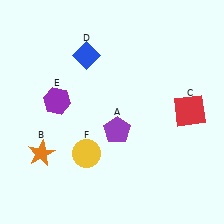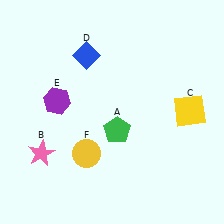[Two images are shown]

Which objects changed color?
A changed from purple to green. B changed from orange to pink. C changed from red to yellow.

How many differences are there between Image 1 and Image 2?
There are 3 differences between the two images.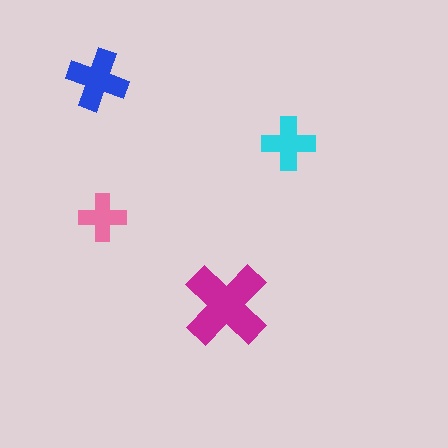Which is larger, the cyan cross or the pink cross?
The cyan one.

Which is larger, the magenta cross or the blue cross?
The magenta one.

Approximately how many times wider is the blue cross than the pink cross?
About 1.5 times wider.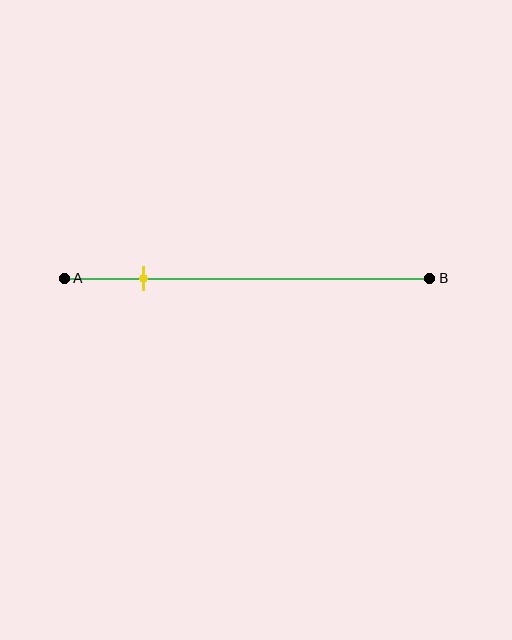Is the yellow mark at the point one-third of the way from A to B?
No, the mark is at about 20% from A, not at the 33% one-third point.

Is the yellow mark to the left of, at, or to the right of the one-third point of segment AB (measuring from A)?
The yellow mark is to the left of the one-third point of segment AB.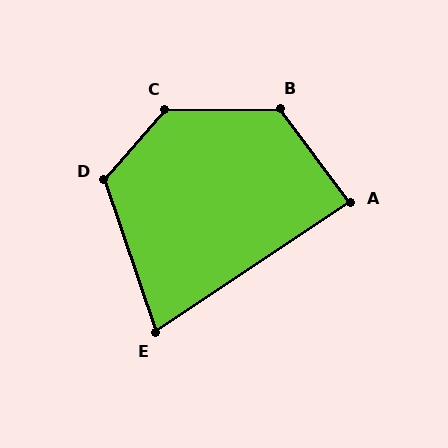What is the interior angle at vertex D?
Approximately 120 degrees (obtuse).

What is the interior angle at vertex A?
Approximately 87 degrees (approximately right).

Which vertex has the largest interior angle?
C, at approximately 132 degrees.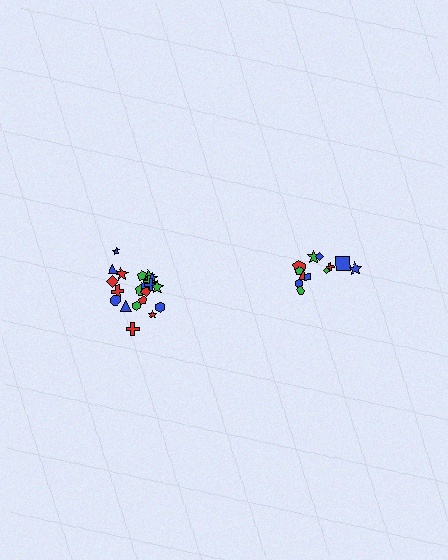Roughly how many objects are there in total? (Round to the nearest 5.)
Roughly 35 objects in total.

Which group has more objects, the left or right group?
The left group.